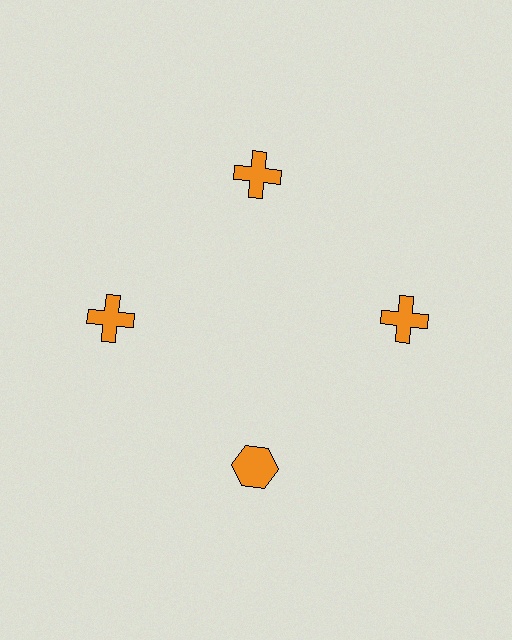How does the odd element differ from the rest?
It has a different shape: hexagon instead of cross.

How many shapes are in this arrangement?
There are 4 shapes arranged in a ring pattern.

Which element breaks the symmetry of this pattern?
The orange hexagon at roughly the 6 o'clock position breaks the symmetry. All other shapes are orange crosses.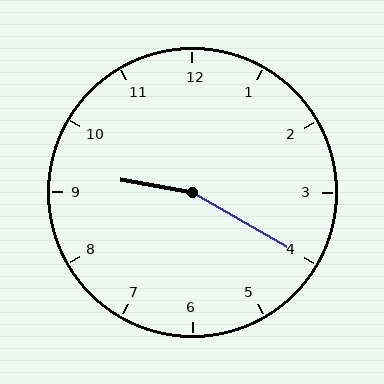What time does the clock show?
9:20.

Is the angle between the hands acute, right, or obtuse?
It is obtuse.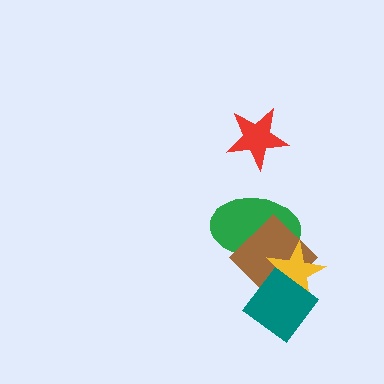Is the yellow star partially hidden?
Yes, it is partially covered by another shape.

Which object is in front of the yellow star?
The teal diamond is in front of the yellow star.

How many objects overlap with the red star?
0 objects overlap with the red star.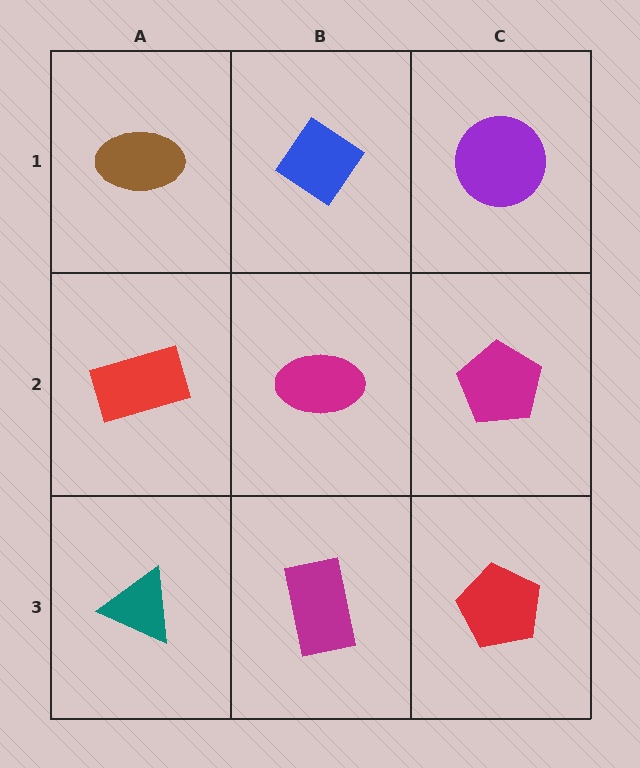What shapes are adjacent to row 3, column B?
A magenta ellipse (row 2, column B), a teal triangle (row 3, column A), a red pentagon (row 3, column C).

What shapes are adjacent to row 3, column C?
A magenta pentagon (row 2, column C), a magenta rectangle (row 3, column B).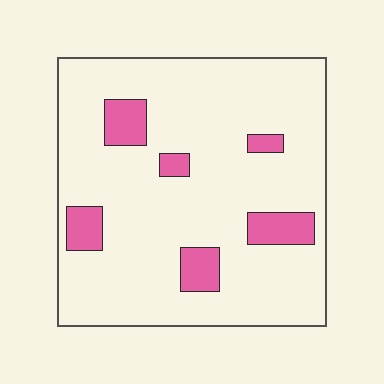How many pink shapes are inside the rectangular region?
6.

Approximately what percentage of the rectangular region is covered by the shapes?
Approximately 15%.